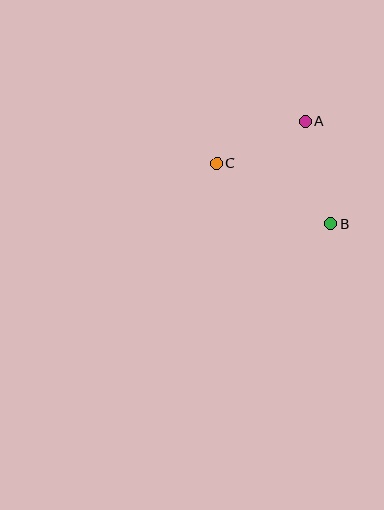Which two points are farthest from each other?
Points B and C are farthest from each other.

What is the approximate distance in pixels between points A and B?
The distance between A and B is approximately 106 pixels.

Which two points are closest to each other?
Points A and C are closest to each other.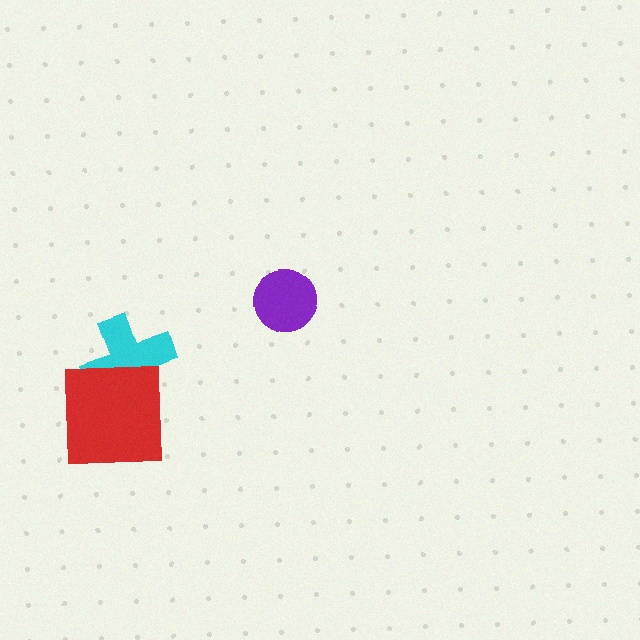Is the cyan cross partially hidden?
Yes, it is partially covered by another shape.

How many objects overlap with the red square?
1 object overlaps with the red square.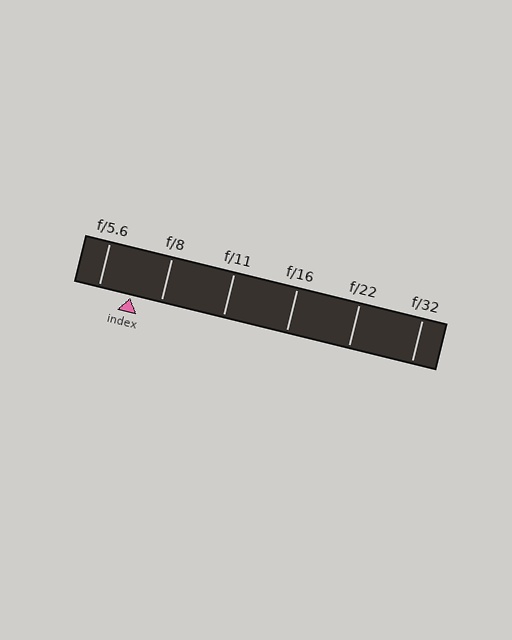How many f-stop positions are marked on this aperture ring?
There are 6 f-stop positions marked.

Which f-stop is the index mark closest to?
The index mark is closest to f/8.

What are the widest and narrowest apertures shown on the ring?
The widest aperture shown is f/5.6 and the narrowest is f/32.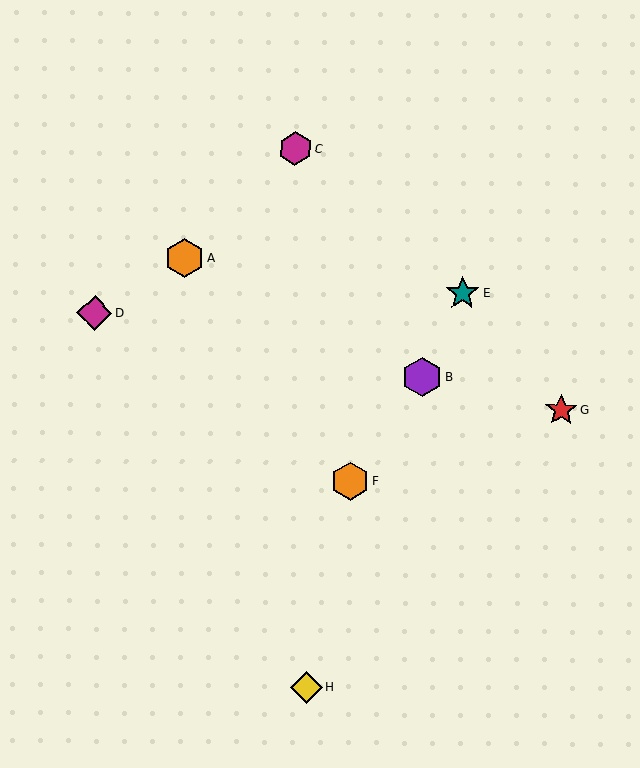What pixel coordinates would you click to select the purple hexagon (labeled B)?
Click at (422, 377) to select the purple hexagon B.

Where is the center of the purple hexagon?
The center of the purple hexagon is at (422, 377).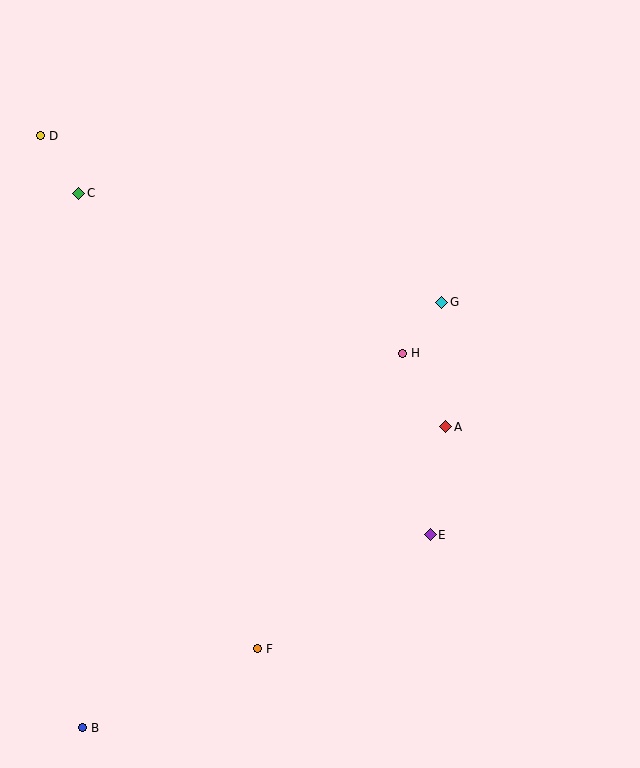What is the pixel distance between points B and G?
The distance between B and G is 557 pixels.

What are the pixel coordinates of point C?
Point C is at (79, 193).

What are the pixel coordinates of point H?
Point H is at (403, 353).